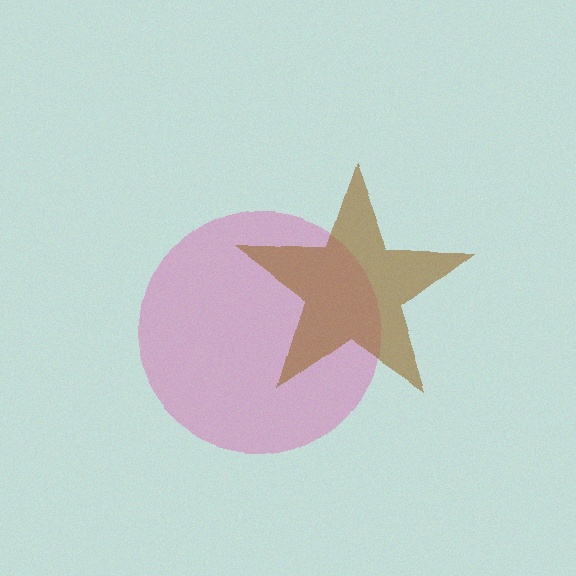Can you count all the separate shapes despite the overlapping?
Yes, there are 2 separate shapes.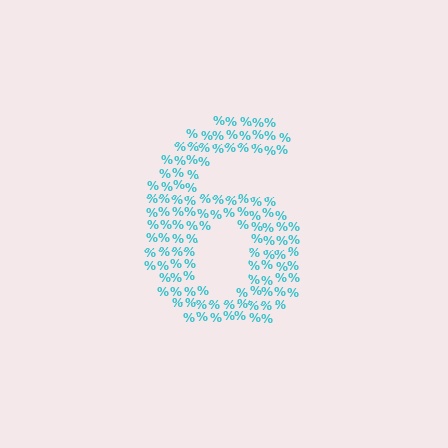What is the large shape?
The large shape is the digit 6.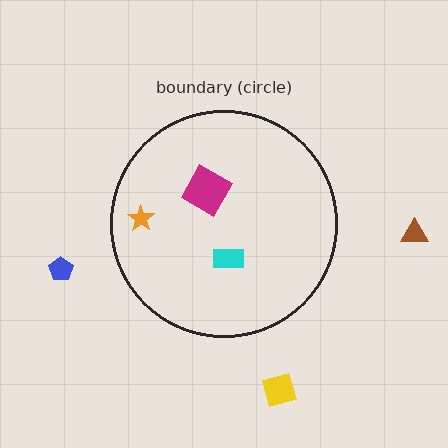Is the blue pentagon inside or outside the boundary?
Outside.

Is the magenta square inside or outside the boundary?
Inside.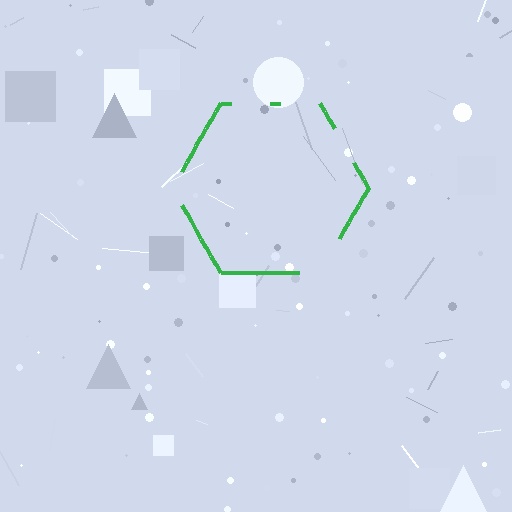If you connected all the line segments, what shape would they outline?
They would outline a hexagon.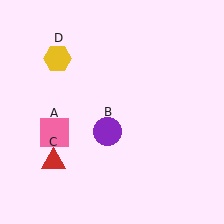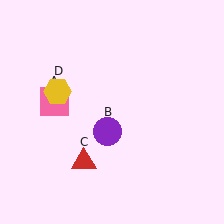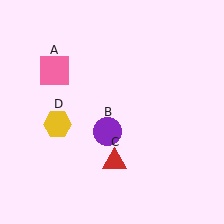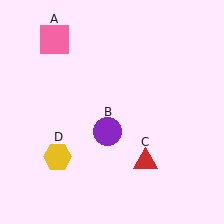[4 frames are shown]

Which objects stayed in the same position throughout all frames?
Purple circle (object B) remained stationary.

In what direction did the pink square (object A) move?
The pink square (object A) moved up.